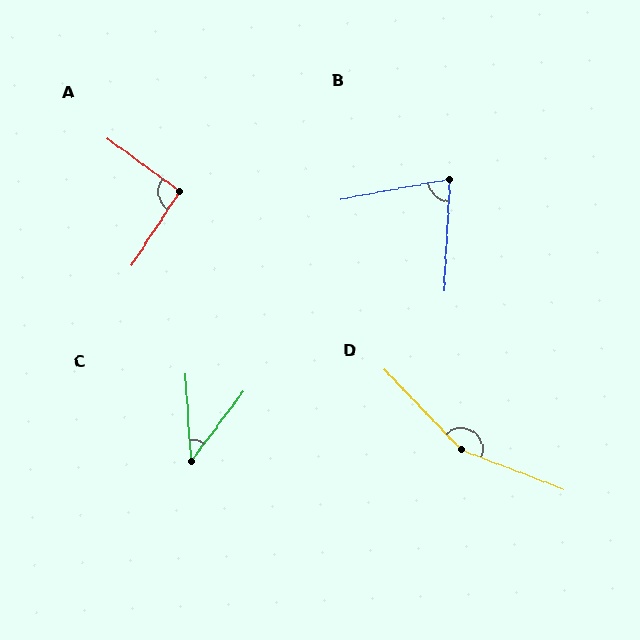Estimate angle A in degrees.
Approximately 93 degrees.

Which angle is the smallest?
C, at approximately 41 degrees.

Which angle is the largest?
D, at approximately 155 degrees.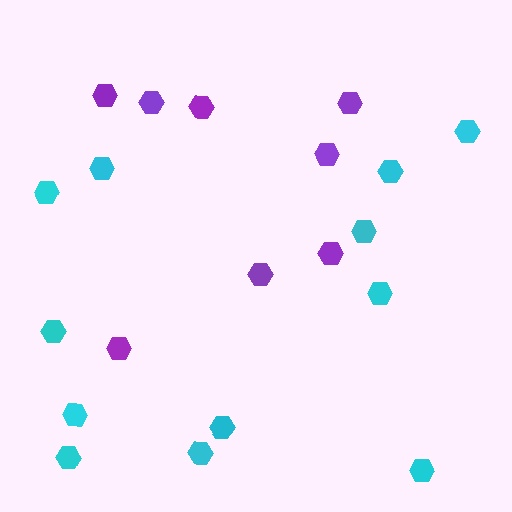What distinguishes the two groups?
There are 2 groups: one group of purple hexagons (8) and one group of cyan hexagons (12).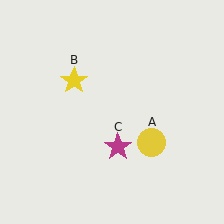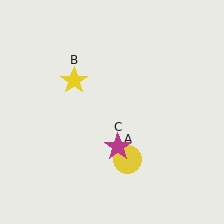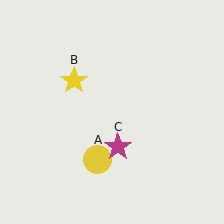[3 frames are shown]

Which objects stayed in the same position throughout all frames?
Yellow star (object B) and magenta star (object C) remained stationary.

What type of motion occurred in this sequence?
The yellow circle (object A) rotated clockwise around the center of the scene.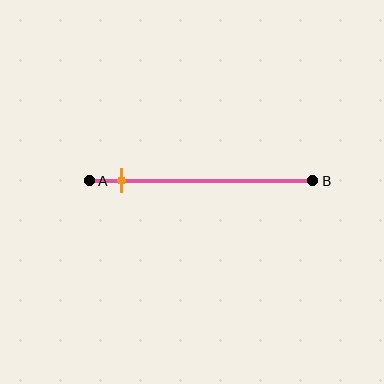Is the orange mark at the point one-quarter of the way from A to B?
No, the mark is at about 15% from A, not at the 25% one-quarter point.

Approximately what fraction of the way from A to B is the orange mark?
The orange mark is approximately 15% of the way from A to B.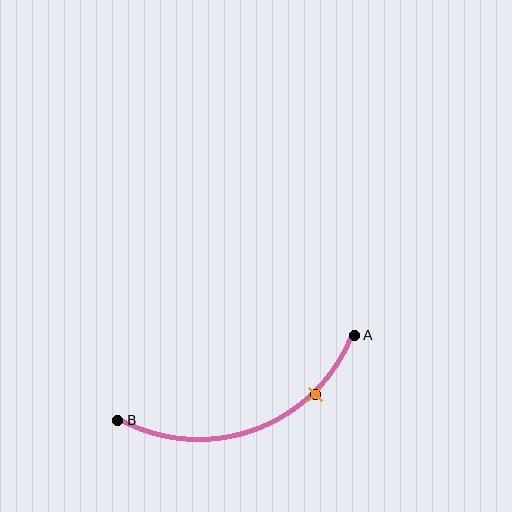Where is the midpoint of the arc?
The arc midpoint is the point on the curve farthest from the straight line joining A and B. It sits below that line.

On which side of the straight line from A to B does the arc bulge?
The arc bulges below the straight line connecting A and B.